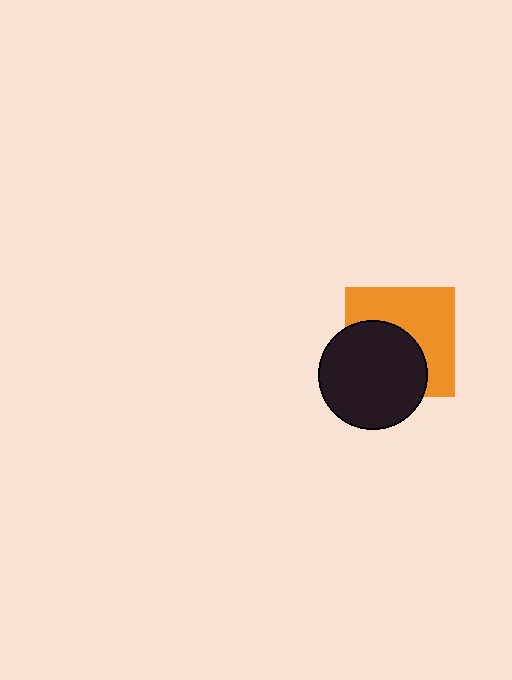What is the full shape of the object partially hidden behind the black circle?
The partially hidden object is an orange square.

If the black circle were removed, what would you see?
You would see the complete orange square.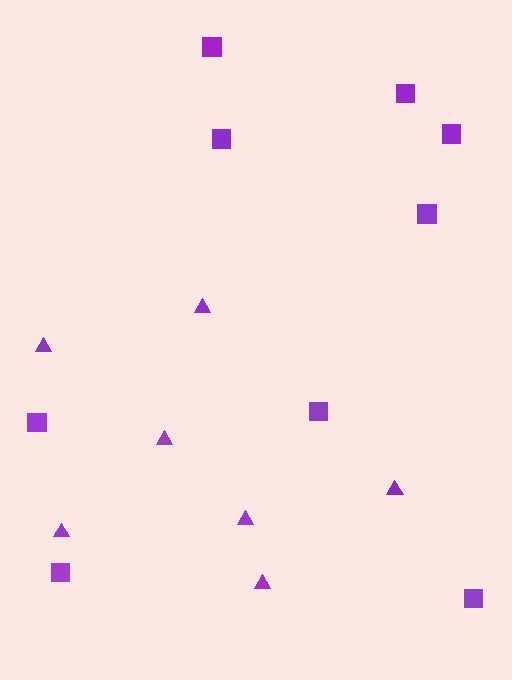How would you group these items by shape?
There are 2 groups: one group of triangles (7) and one group of squares (9).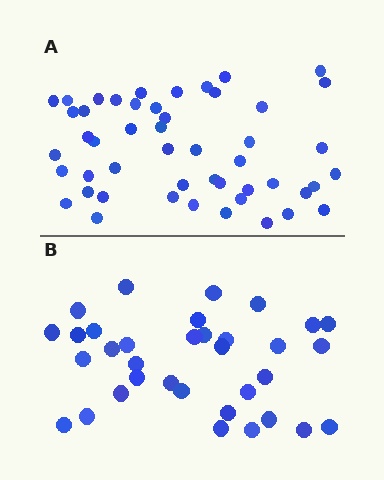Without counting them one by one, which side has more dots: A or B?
Region A (the top region) has more dots.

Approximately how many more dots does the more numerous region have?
Region A has approximately 15 more dots than region B.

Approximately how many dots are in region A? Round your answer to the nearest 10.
About 50 dots. (The exact count is 49, which rounds to 50.)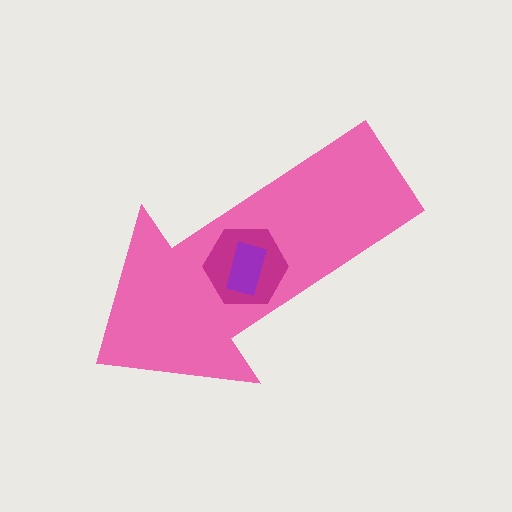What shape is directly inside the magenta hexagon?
The purple rectangle.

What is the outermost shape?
The pink arrow.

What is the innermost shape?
The purple rectangle.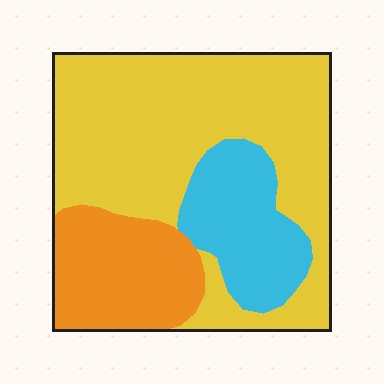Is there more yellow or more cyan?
Yellow.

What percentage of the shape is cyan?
Cyan covers about 20% of the shape.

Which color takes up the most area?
Yellow, at roughly 60%.